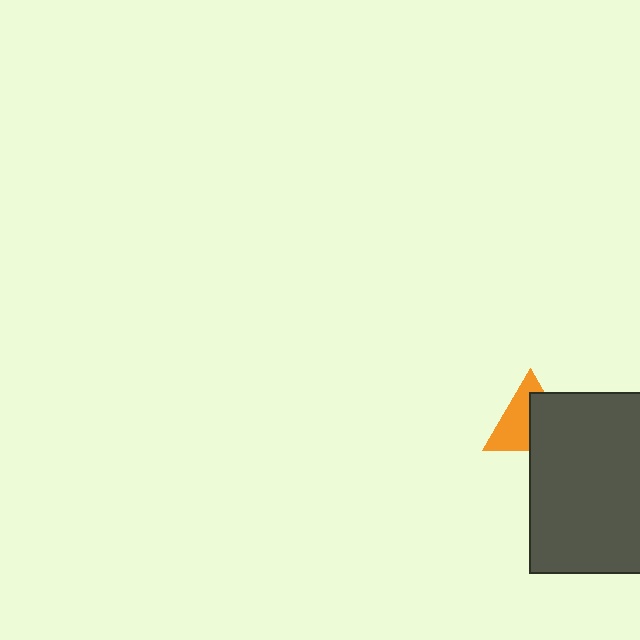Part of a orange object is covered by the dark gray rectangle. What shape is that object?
It is a triangle.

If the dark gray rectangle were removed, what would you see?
You would see the complete orange triangle.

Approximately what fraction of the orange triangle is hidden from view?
Roughly 47% of the orange triangle is hidden behind the dark gray rectangle.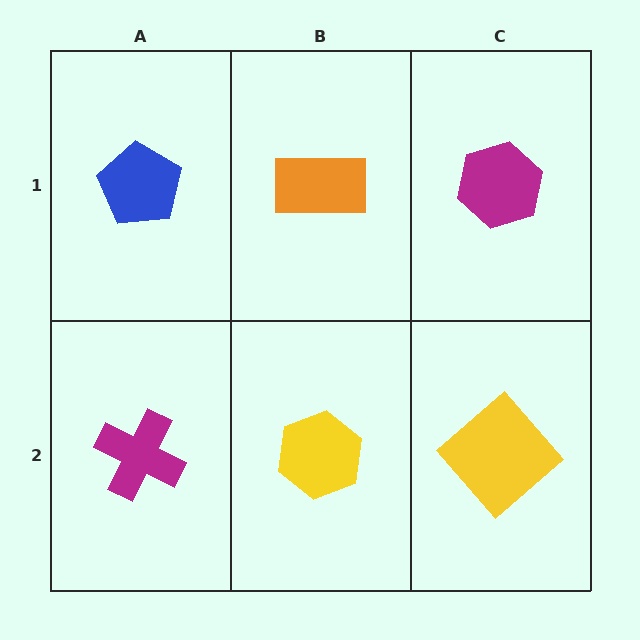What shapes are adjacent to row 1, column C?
A yellow diamond (row 2, column C), an orange rectangle (row 1, column B).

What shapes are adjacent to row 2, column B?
An orange rectangle (row 1, column B), a magenta cross (row 2, column A), a yellow diamond (row 2, column C).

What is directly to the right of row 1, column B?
A magenta hexagon.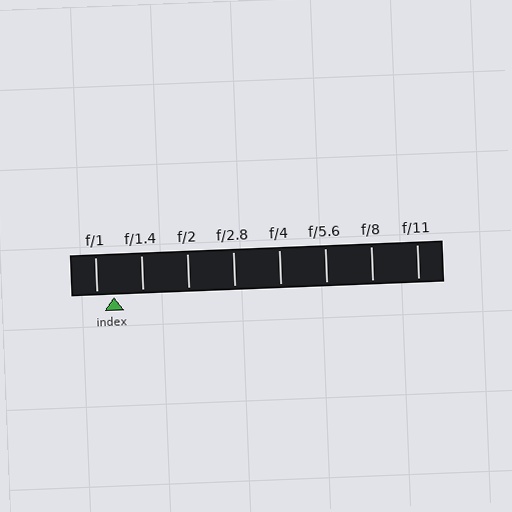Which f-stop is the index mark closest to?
The index mark is closest to f/1.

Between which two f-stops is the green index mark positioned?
The index mark is between f/1 and f/1.4.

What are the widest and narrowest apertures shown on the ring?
The widest aperture shown is f/1 and the narrowest is f/11.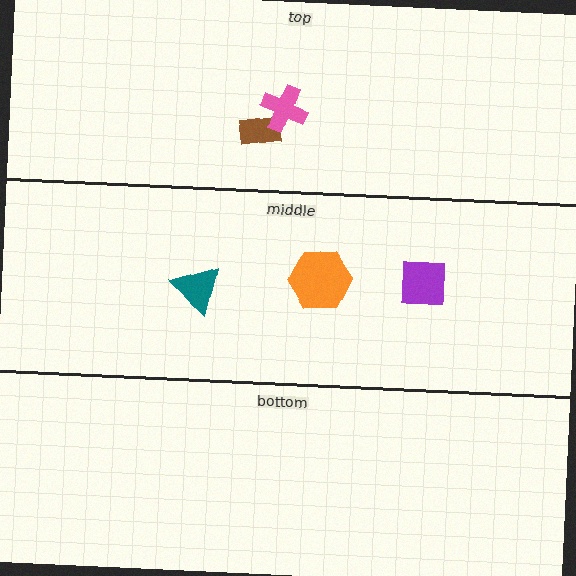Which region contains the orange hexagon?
The middle region.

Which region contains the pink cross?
The top region.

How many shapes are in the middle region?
3.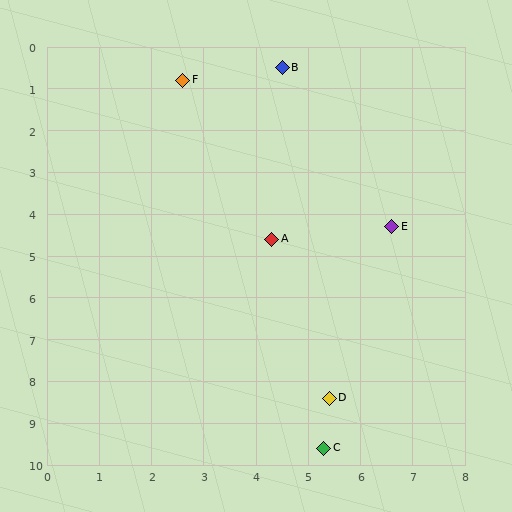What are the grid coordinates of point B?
Point B is at approximately (4.5, 0.5).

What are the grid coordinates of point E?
Point E is at approximately (6.6, 4.3).